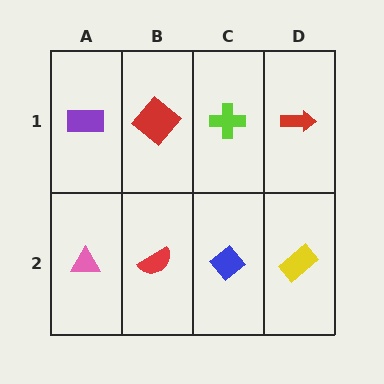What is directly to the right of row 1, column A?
A red diamond.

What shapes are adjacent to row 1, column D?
A yellow rectangle (row 2, column D), a lime cross (row 1, column C).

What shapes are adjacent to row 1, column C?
A blue diamond (row 2, column C), a red diamond (row 1, column B), a red arrow (row 1, column D).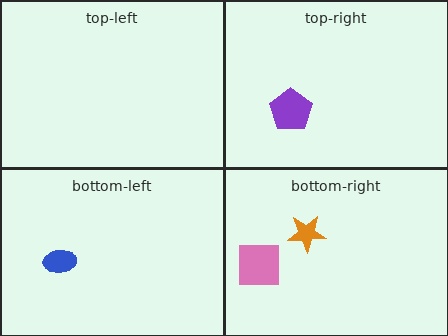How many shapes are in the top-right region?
1.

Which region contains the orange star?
The bottom-right region.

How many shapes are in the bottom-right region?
2.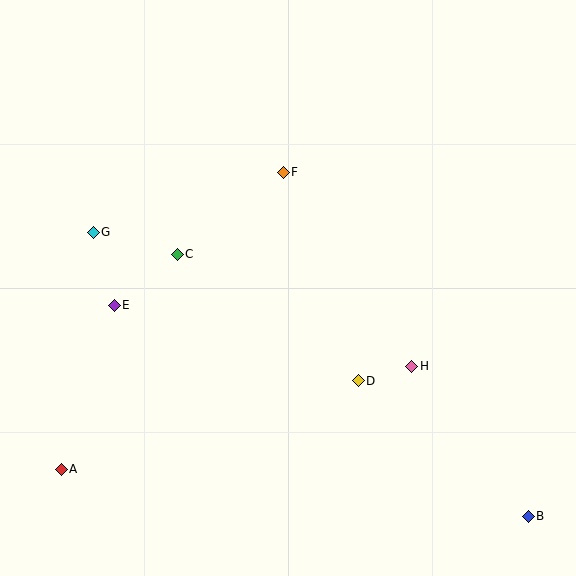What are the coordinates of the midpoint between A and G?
The midpoint between A and G is at (77, 351).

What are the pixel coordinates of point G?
Point G is at (93, 232).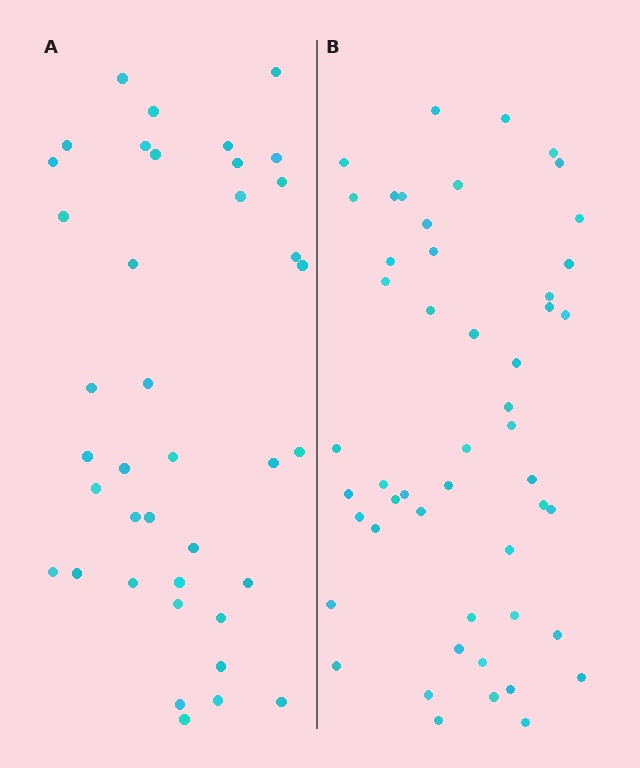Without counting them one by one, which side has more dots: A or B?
Region B (the right region) has more dots.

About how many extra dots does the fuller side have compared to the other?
Region B has roughly 12 or so more dots than region A.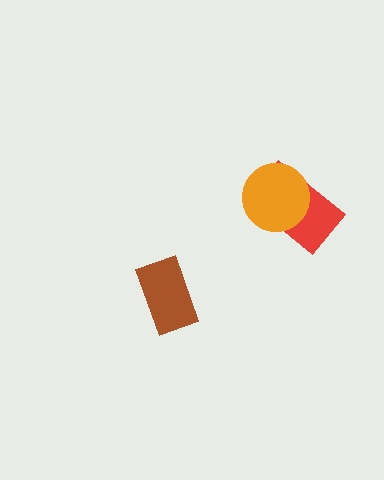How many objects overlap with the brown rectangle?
0 objects overlap with the brown rectangle.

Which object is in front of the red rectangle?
The orange circle is in front of the red rectangle.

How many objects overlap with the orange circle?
1 object overlaps with the orange circle.